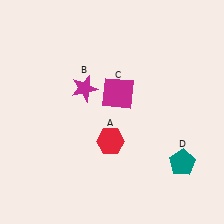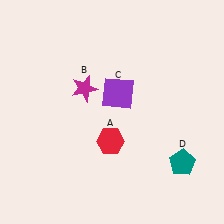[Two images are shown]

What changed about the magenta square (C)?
In Image 1, C is magenta. In Image 2, it changed to purple.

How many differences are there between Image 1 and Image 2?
There is 1 difference between the two images.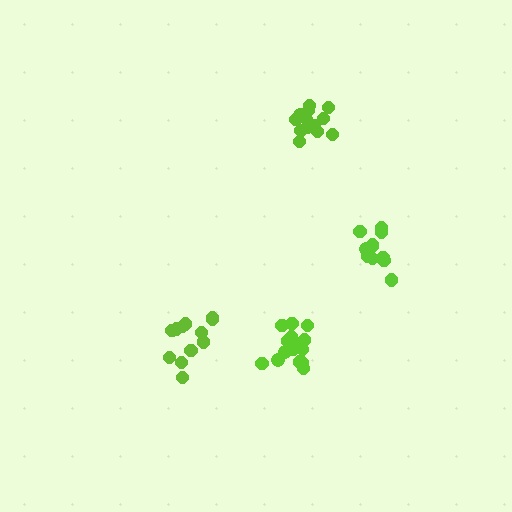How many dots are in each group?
Group 1: 13 dots, Group 2: 12 dots, Group 3: 12 dots, Group 4: 17 dots (54 total).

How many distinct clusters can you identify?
There are 4 distinct clusters.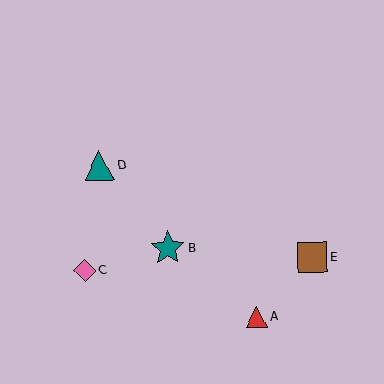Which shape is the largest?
The teal star (labeled B) is the largest.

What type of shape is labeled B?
Shape B is a teal star.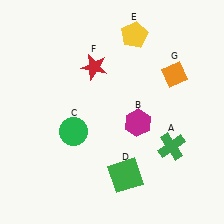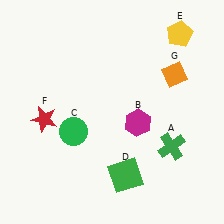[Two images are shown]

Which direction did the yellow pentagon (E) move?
The yellow pentagon (E) moved right.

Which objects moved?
The objects that moved are: the yellow pentagon (E), the red star (F).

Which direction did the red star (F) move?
The red star (F) moved down.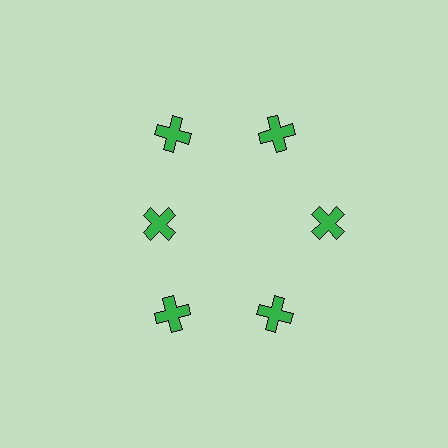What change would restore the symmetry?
The symmetry would be restored by moving it outward, back onto the ring so that all 6 crosses sit at equal angles and equal distance from the center.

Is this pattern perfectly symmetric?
No. The 6 green crosses are arranged in a ring, but one element near the 9 o'clock position is pulled inward toward the center, breaking the 6-fold rotational symmetry.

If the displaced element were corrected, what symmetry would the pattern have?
It would have 6-fold rotational symmetry — the pattern would map onto itself every 60 degrees.